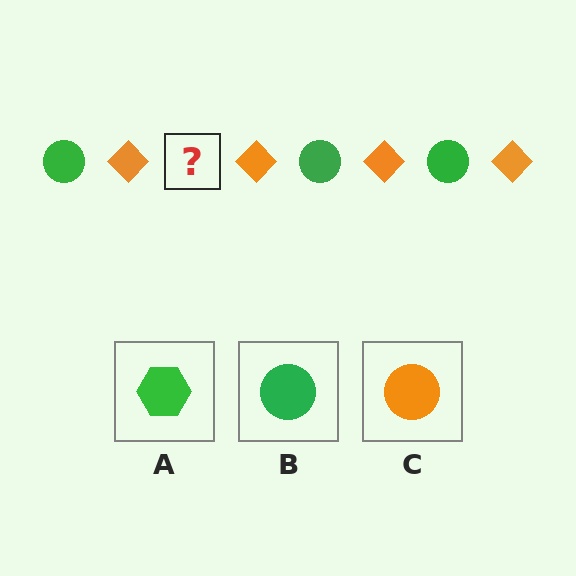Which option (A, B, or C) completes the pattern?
B.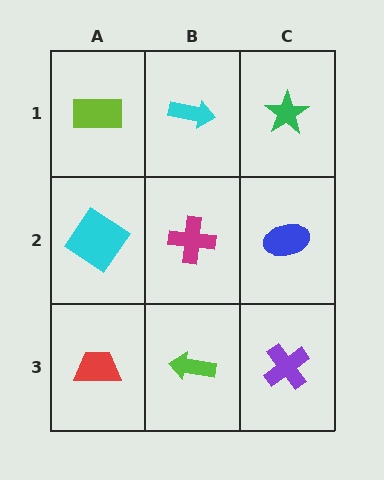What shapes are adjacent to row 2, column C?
A green star (row 1, column C), a purple cross (row 3, column C), a magenta cross (row 2, column B).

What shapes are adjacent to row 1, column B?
A magenta cross (row 2, column B), a lime rectangle (row 1, column A), a green star (row 1, column C).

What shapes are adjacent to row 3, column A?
A cyan diamond (row 2, column A), a lime arrow (row 3, column B).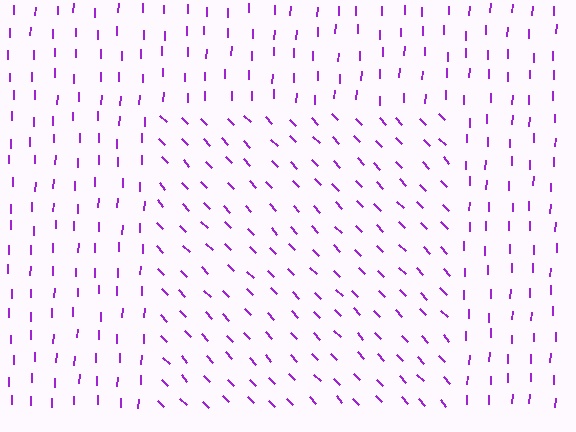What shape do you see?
I see a rectangle.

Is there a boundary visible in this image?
Yes, there is a texture boundary formed by a change in line orientation.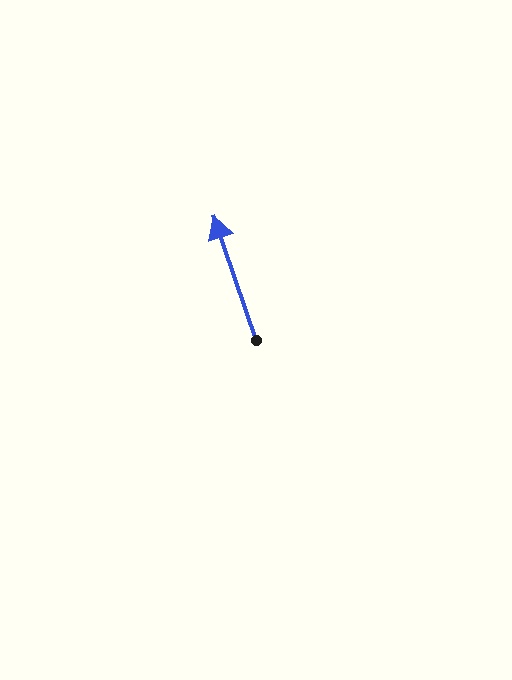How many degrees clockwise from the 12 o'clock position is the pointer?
Approximately 341 degrees.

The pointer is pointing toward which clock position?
Roughly 11 o'clock.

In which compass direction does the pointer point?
North.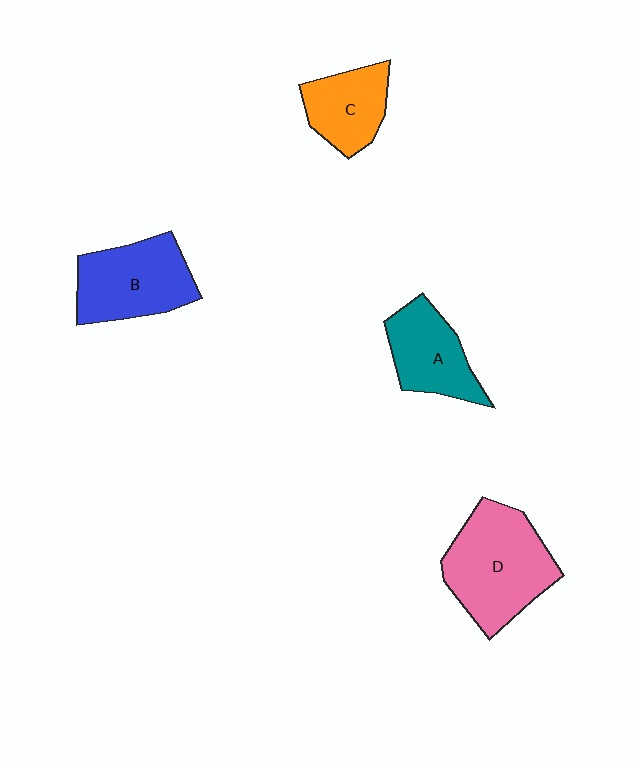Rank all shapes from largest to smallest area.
From largest to smallest: D (pink), B (blue), A (teal), C (orange).